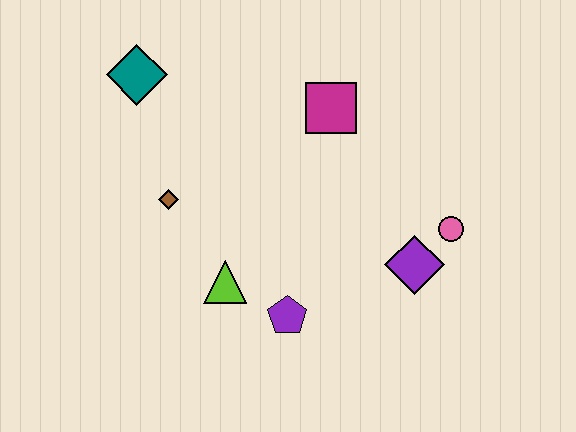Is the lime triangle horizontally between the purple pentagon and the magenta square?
No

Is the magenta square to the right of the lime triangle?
Yes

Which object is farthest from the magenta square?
The purple pentagon is farthest from the magenta square.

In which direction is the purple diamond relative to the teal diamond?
The purple diamond is to the right of the teal diamond.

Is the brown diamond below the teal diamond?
Yes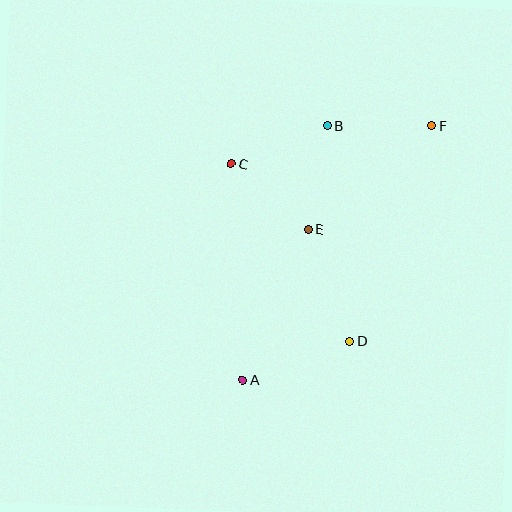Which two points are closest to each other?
Points C and E are closest to each other.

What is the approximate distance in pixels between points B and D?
The distance between B and D is approximately 216 pixels.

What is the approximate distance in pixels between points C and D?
The distance between C and D is approximately 213 pixels.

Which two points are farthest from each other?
Points A and F are farthest from each other.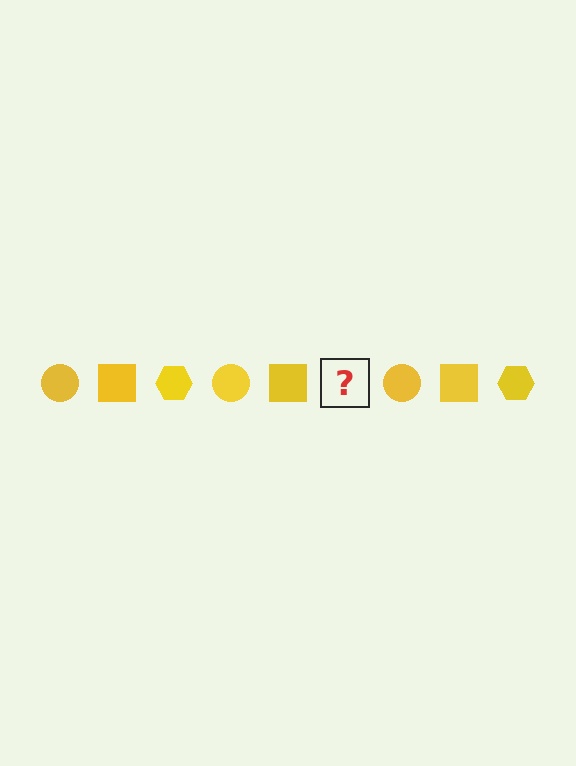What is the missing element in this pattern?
The missing element is a yellow hexagon.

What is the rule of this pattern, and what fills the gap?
The rule is that the pattern cycles through circle, square, hexagon shapes in yellow. The gap should be filled with a yellow hexagon.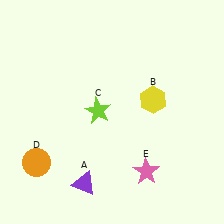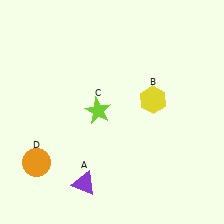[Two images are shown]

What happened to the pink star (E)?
The pink star (E) was removed in Image 2. It was in the bottom-right area of Image 1.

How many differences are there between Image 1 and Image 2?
There is 1 difference between the two images.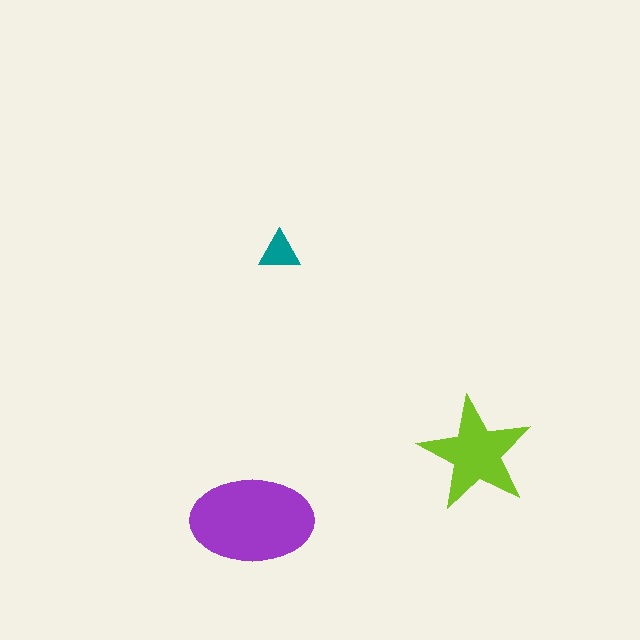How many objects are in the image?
There are 3 objects in the image.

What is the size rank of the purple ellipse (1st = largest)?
1st.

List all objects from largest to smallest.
The purple ellipse, the lime star, the teal triangle.